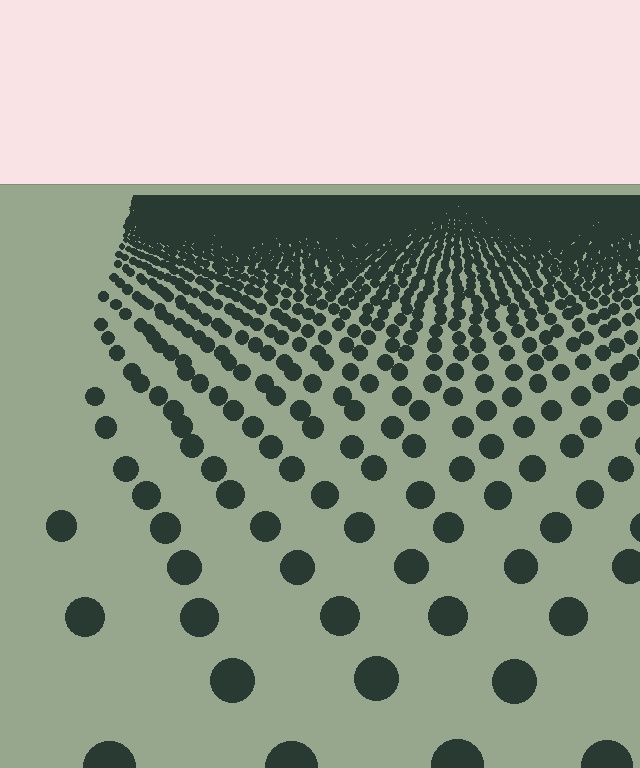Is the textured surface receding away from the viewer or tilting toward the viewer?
The surface is receding away from the viewer. Texture elements get smaller and denser toward the top.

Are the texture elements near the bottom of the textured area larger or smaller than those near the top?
Larger. Near the bottom, elements are closer to the viewer and appear at a bigger on-screen size.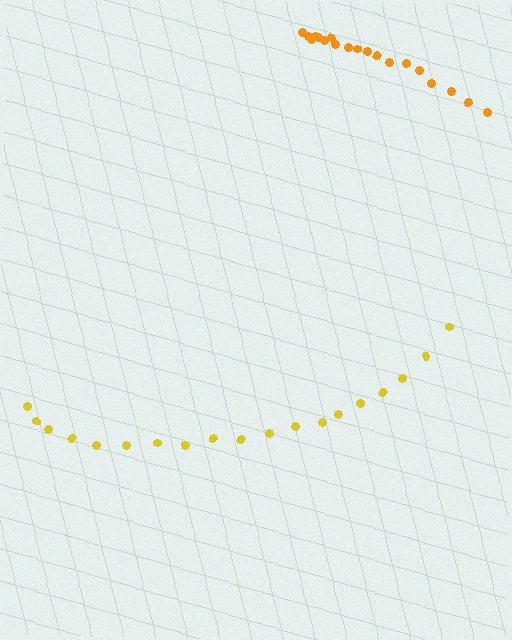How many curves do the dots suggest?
There are 2 distinct paths.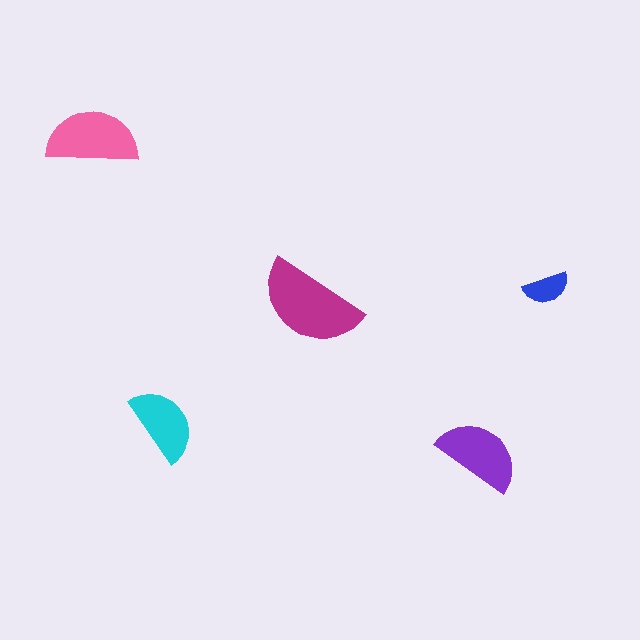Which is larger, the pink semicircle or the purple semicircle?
The pink one.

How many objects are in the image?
There are 5 objects in the image.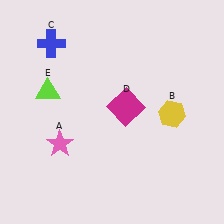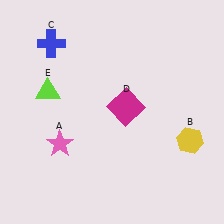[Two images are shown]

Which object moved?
The yellow hexagon (B) moved down.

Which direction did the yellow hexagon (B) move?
The yellow hexagon (B) moved down.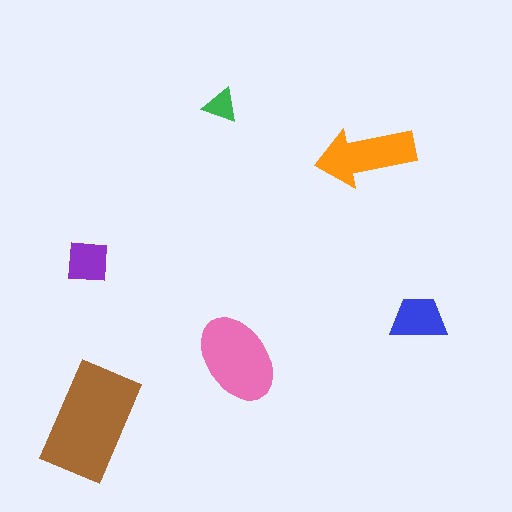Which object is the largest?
The brown rectangle.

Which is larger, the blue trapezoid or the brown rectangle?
The brown rectangle.